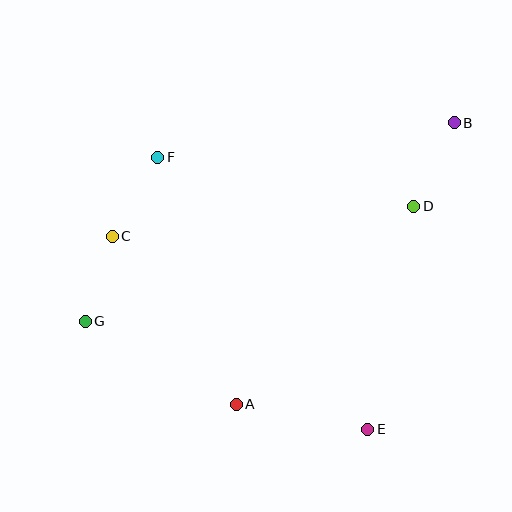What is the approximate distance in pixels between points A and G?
The distance between A and G is approximately 172 pixels.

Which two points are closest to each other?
Points C and G are closest to each other.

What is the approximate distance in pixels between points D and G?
The distance between D and G is approximately 348 pixels.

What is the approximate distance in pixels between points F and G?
The distance between F and G is approximately 179 pixels.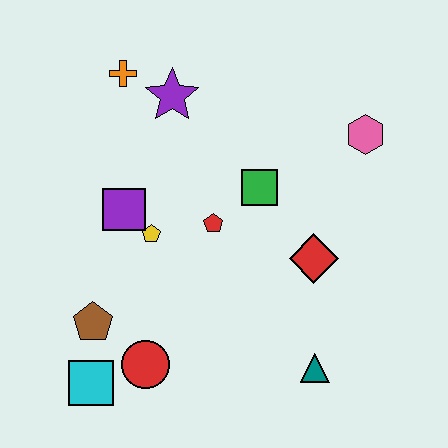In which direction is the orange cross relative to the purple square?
The orange cross is above the purple square.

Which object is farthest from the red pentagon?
The cyan square is farthest from the red pentagon.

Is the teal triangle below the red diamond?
Yes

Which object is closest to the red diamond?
The green square is closest to the red diamond.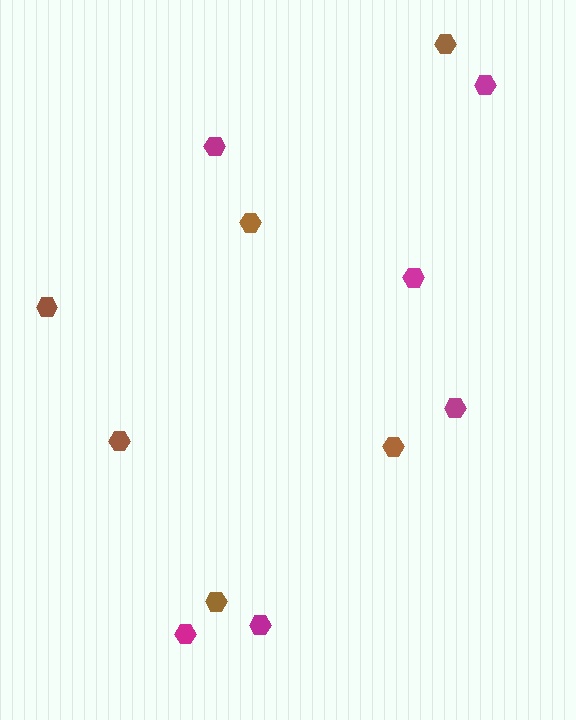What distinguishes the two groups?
There are 2 groups: one group of magenta hexagons (6) and one group of brown hexagons (6).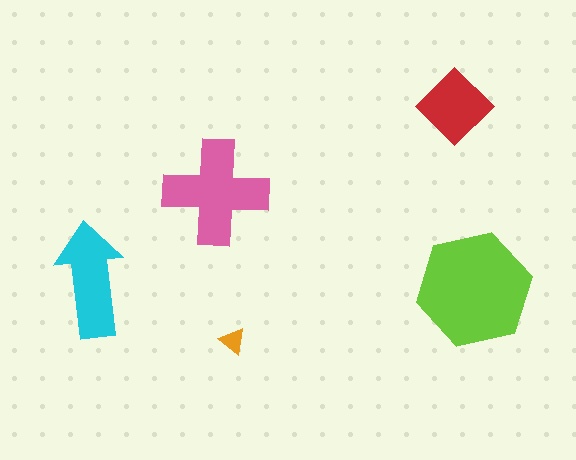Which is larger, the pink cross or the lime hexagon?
The lime hexagon.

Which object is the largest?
The lime hexagon.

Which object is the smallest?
The orange triangle.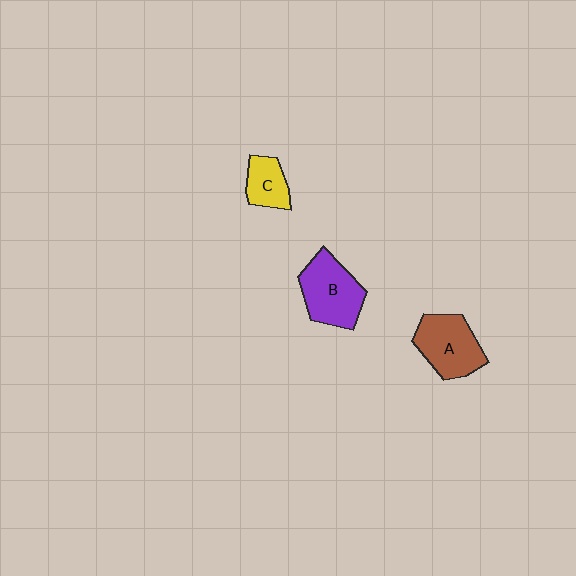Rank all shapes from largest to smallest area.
From largest to smallest: B (purple), A (brown), C (yellow).